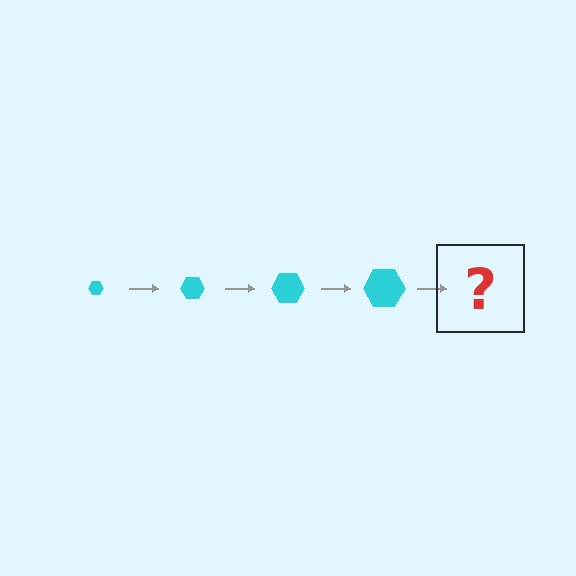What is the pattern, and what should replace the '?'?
The pattern is that the hexagon gets progressively larger each step. The '?' should be a cyan hexagon, larger than the previous one.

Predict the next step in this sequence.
The next step is a cyan hexagon, larger than the previous one.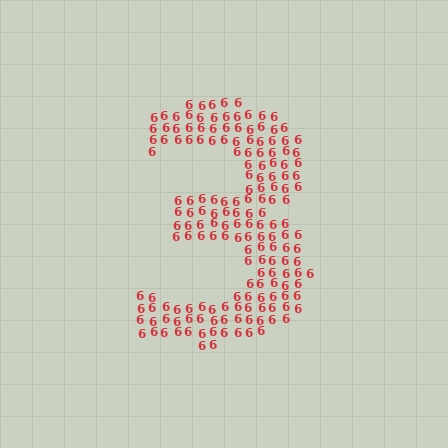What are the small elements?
The small elements are digit 6's.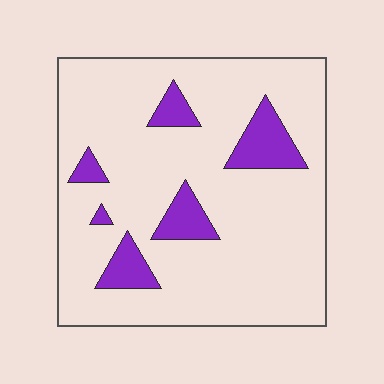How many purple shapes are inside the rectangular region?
6.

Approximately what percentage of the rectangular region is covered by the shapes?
Approximately 15%.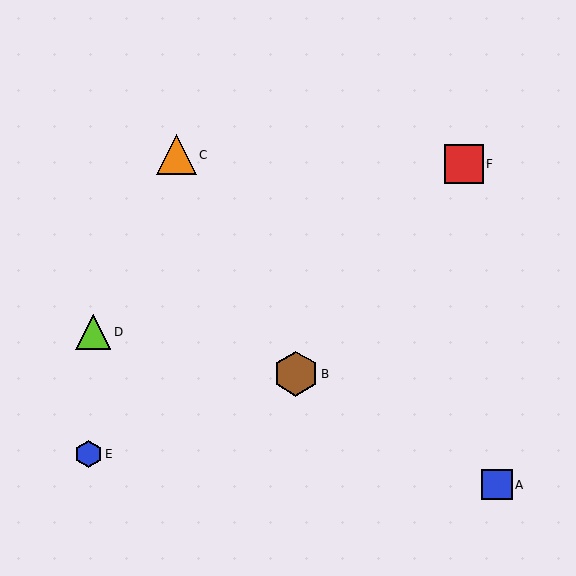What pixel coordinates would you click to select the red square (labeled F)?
Click at (464, 164) to select the red square F.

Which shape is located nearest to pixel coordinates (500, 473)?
The blue square (labeled A) at (497, 485) is nearest to that location.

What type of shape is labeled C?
Shape C is an orange triangle.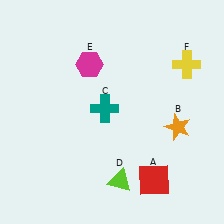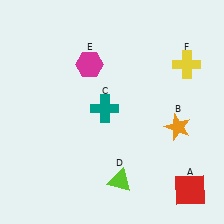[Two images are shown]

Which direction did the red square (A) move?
The red square (A) moved right.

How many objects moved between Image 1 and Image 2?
1 object moved between the two images.